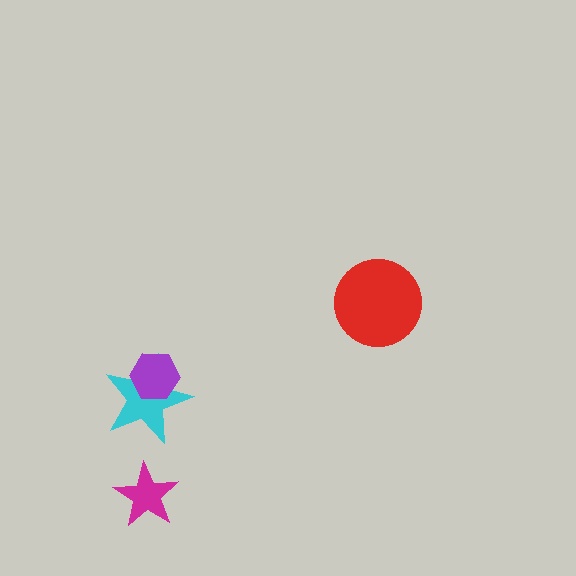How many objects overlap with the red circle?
0 objects overlap with the red circle.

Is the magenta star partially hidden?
No, no other shape covers it.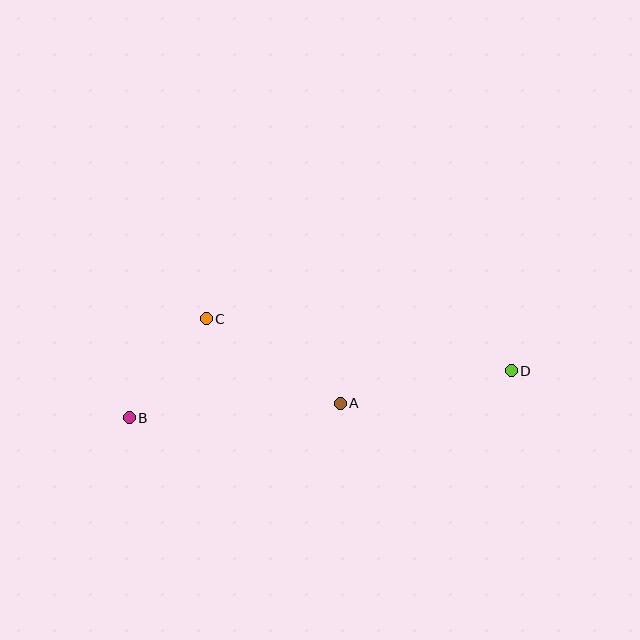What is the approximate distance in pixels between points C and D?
The distance between C and D is approximately 309 pixels.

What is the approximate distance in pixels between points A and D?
The distance between A and D is approximately 174 pixels.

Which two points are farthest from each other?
Points B and D are farthest from each other.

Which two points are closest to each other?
Points B and C are closest to each other.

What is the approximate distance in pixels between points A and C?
The distance between A and C is approximately 158 pixels.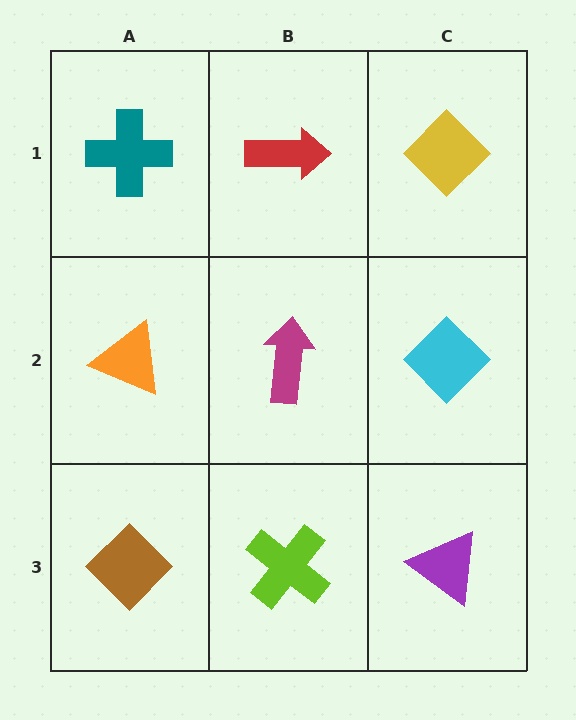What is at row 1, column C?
A yellow diamond.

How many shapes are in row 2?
3 shapes.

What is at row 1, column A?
A teal cross.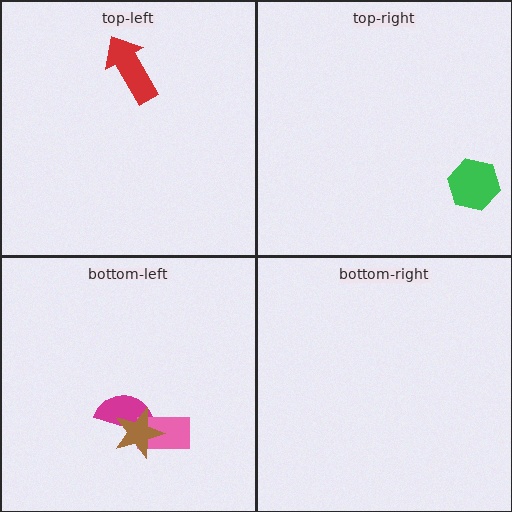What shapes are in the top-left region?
The red arrow.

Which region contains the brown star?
The bottom-left region.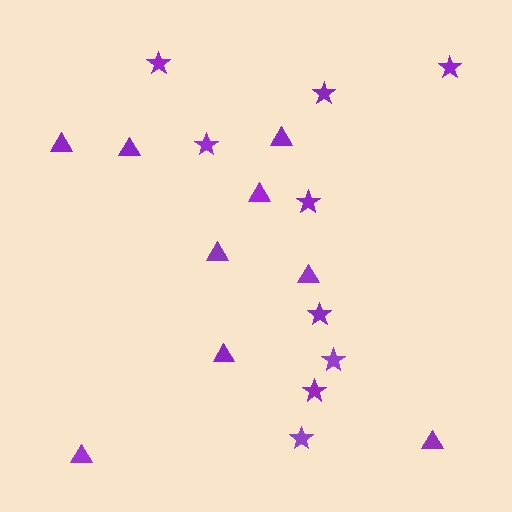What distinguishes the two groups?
There are 2 groups: one group of triangles (9) and one group of stars (9).